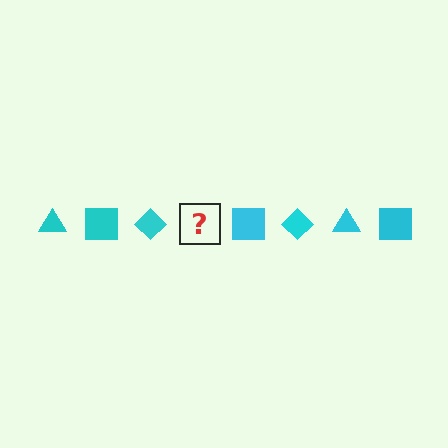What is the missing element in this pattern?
The missing element is a cyan triangle.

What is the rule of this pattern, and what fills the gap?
The rule is that the pattern cycles through triangle, square, diamond shapes in cyan. The gap should be filled with a cyan triangle.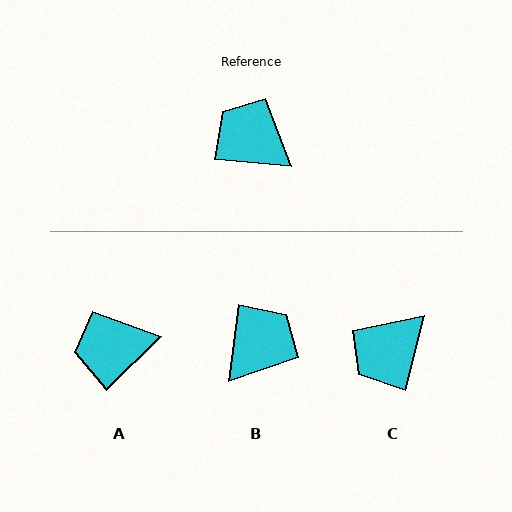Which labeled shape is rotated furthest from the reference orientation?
B, about 92 degrees away.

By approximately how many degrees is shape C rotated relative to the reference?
Approximately 81 degrees counter-clockwise.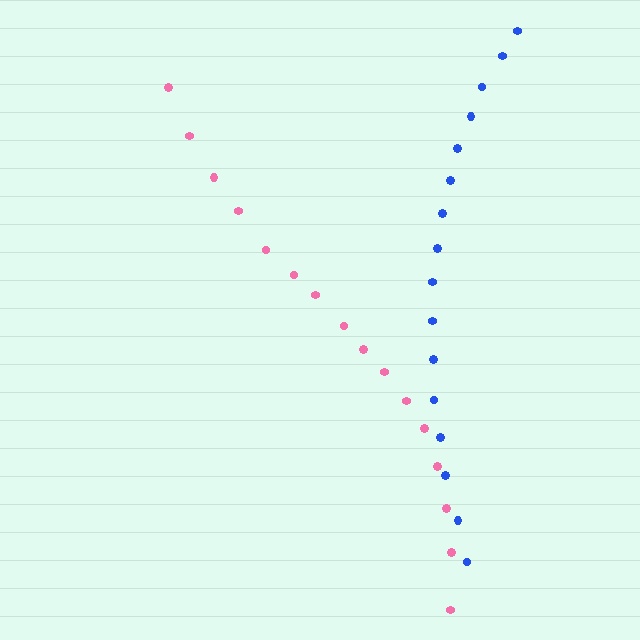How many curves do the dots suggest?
There are 2 distinct paths.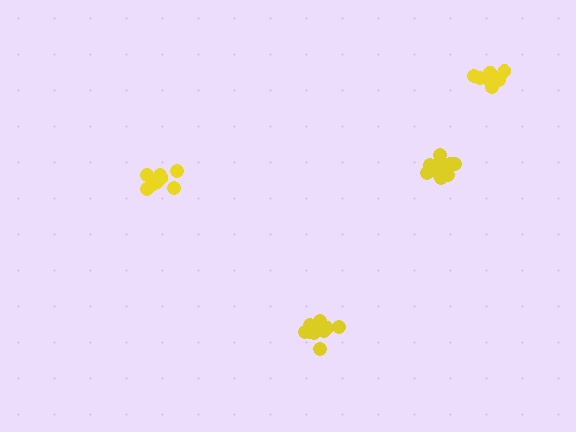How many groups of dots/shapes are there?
There are 4 groups.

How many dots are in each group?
Group 1: 10 dots, Group 2: 9 dots, Group 3: 12 dots, Group 4: 13 dots (44 total).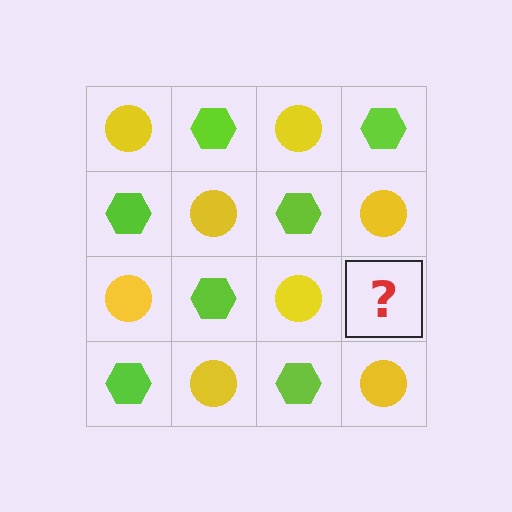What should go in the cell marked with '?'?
The missing cell should contain a lime hexagon.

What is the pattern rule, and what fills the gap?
The rule is that it alternates yellow circle and lime hexagon in a checkerboard pattern. The gap should be filled with a lime hexagon.